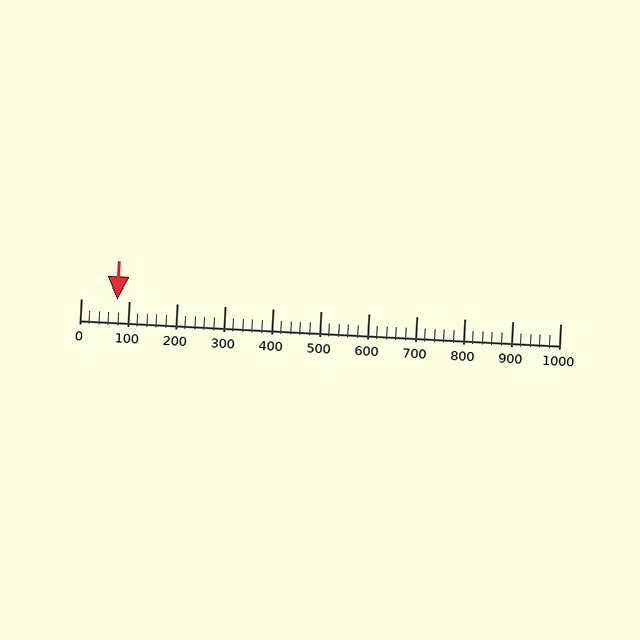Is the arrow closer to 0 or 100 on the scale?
The arrow is closer to 100.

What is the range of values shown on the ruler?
The ruler shows values from 0 to 1000.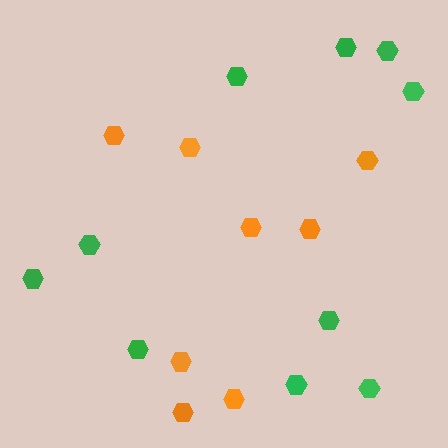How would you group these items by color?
There are 2 groups: one group of green hexagons (10) and one group of orange hexagons (8).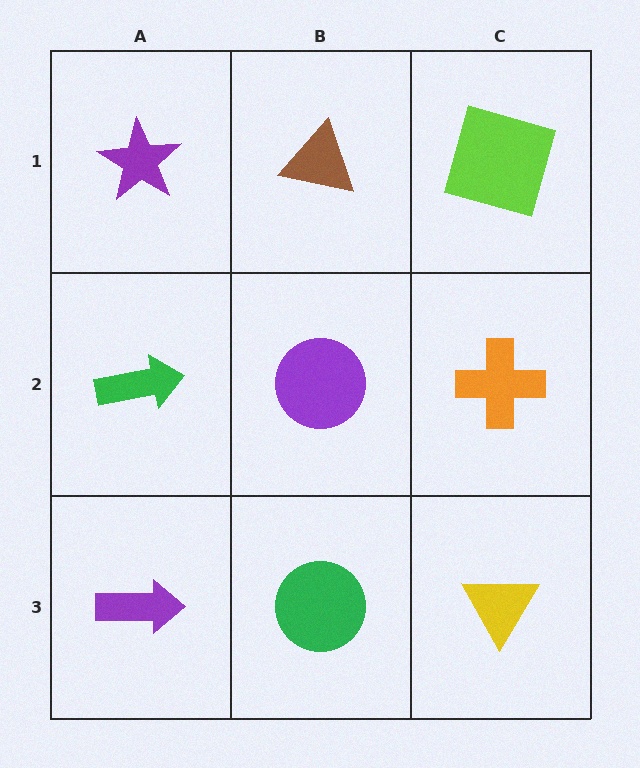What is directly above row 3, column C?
An orange cross.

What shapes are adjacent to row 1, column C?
An orange cross (row 2, column C), a brown triangle (row 1, column B).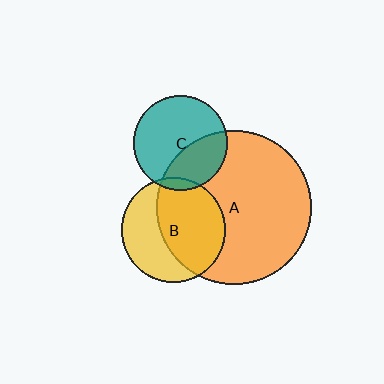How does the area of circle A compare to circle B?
Approximately 2.2 times.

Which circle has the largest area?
Circle A (orange).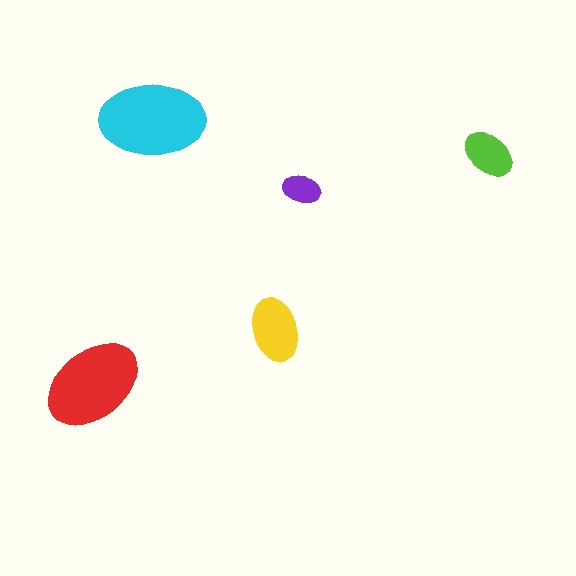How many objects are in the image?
There are 5 objects in the image.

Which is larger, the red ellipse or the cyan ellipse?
The cyan one.